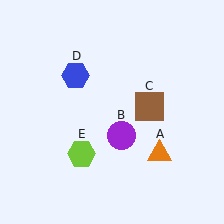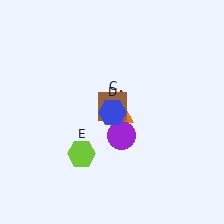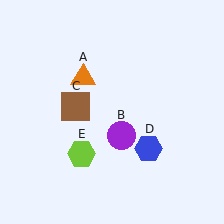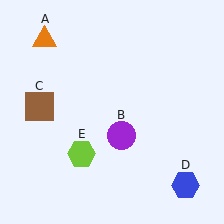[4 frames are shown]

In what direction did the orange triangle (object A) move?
The orange triangle (object A) moved up and to the left.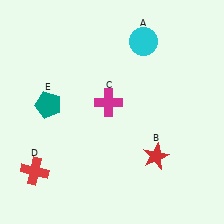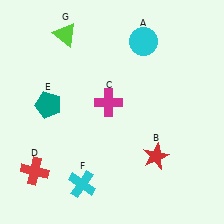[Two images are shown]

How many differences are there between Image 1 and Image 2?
There are 2 differences between the two images.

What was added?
A cyan cross (F), a lime triangle (G) were added in Image 2.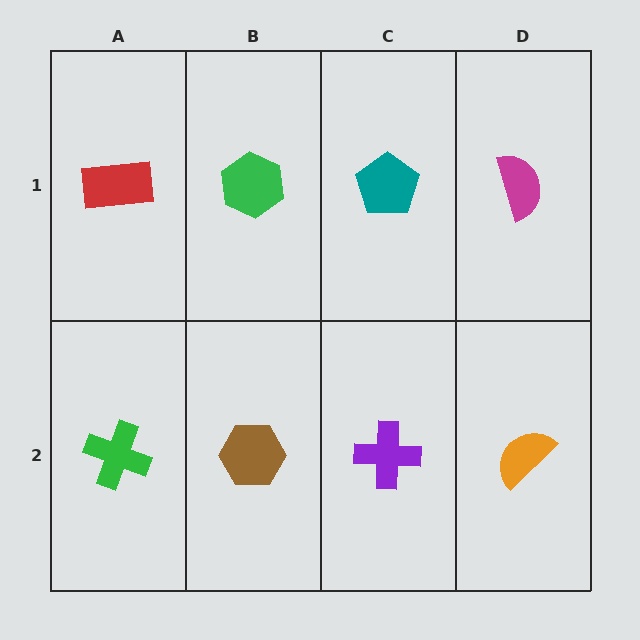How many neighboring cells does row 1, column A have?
2.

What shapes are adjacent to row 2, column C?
A teal pentagon (row 1, column C), a brown hexagon (row 2, column B), an orange semicircle (row 2, column D).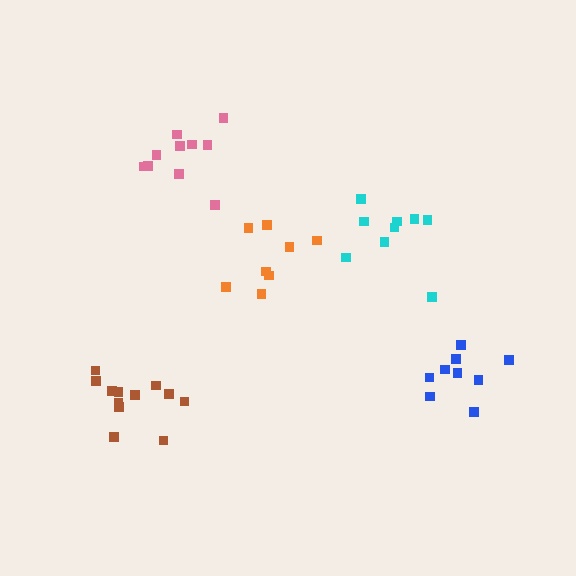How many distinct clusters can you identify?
There are 5 distinct clusters.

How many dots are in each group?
Group 1: 12 dots, Group 2: 10 dots, Group 3: 9 dots, Group 4: 9 dots, Group 5: 8 dots (48 total).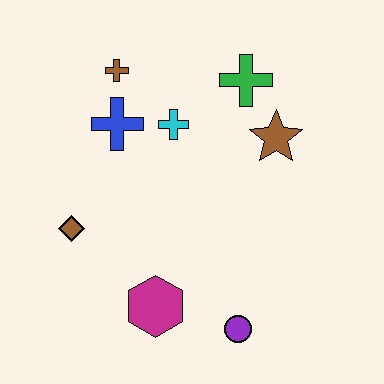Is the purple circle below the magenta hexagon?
Yes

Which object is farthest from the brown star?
The brown diamond is farthest from the brown star.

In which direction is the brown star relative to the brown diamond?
The brown star is to the right of the brown diamond.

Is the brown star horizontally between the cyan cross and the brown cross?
No